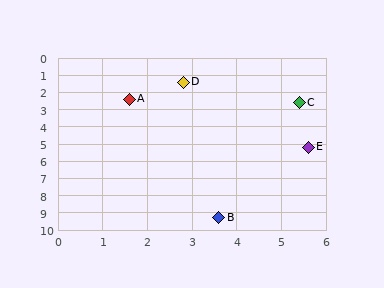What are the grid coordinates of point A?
Point A is at approximately (1.6, 2.4).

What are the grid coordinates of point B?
Point B is at approximately (3.6, 9.3).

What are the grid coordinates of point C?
Point C is at approximately (5.4, 2.6).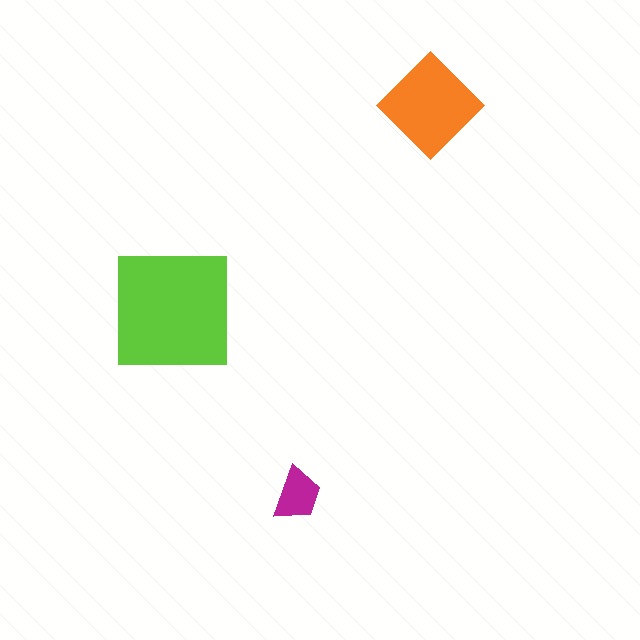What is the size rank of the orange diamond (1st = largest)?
2nd.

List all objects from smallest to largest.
The magenta trapezoid, the orange diamond, the lime square.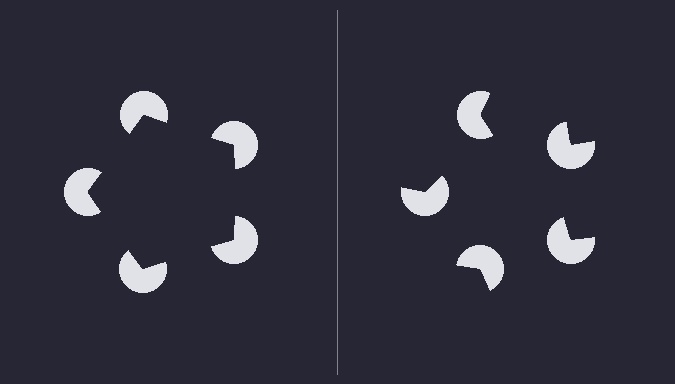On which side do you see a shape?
An illusory pentagon appears on the left side. On the right side the wedge cuts are rotated, so no coherent shape forms.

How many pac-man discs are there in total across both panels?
10 — 5 on each side.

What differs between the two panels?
The pac-man discs are positioned identically on both sides; only the wedge orientations differ. On the left they align to a pentagon; on the right they are misaligned.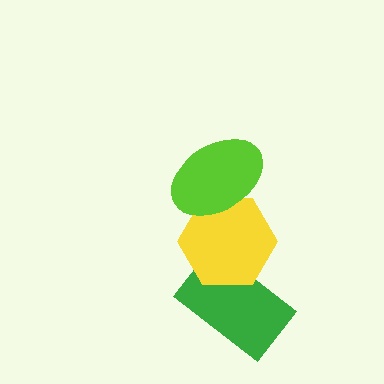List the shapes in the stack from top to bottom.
From top to bottom: the lime ellipse, the yellow hexagon, the green rectangle.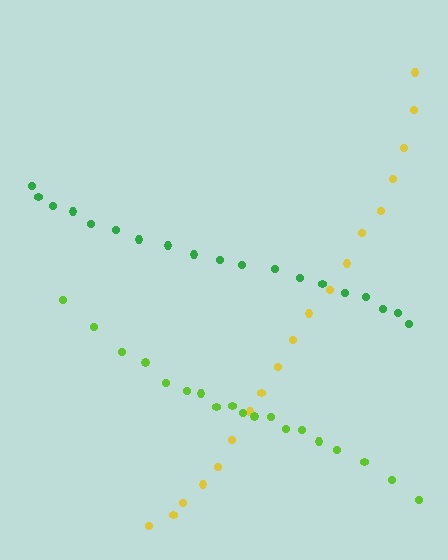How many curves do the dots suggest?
There are 3 distinct paths.